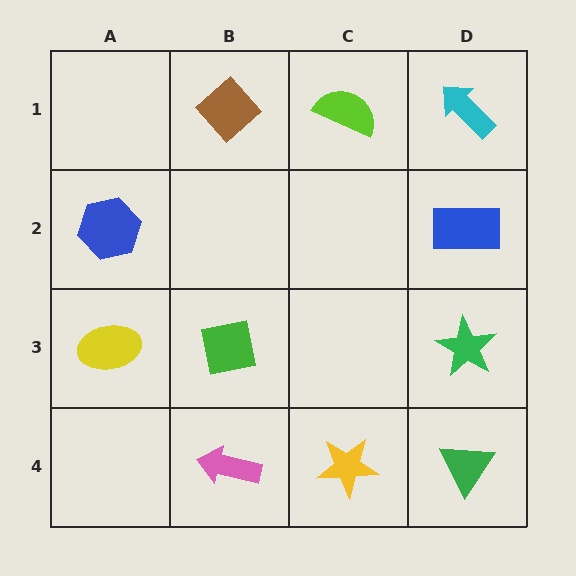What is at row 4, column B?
A pink arrow.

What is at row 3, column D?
A green star.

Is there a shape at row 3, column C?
No, that cell is empty.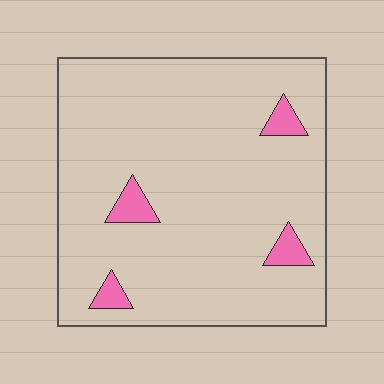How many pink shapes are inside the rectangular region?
4.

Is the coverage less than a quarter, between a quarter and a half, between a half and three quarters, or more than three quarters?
Less than a quarter.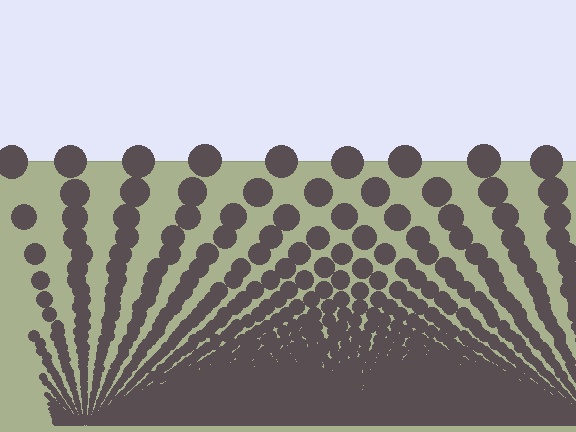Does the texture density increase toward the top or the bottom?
Density increases toward the bottom.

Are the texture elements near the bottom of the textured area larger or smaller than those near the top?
Smaller. The gradient is inverted — elements near the bottom are smaller and denser.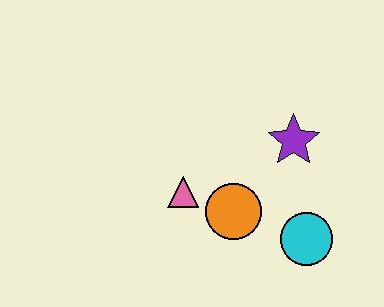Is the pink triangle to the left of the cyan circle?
Yes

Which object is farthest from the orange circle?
The purple star is farthest from the orange circle.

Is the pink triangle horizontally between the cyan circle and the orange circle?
No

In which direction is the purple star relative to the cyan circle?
The purple star is above the cyan circle.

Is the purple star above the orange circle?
Yes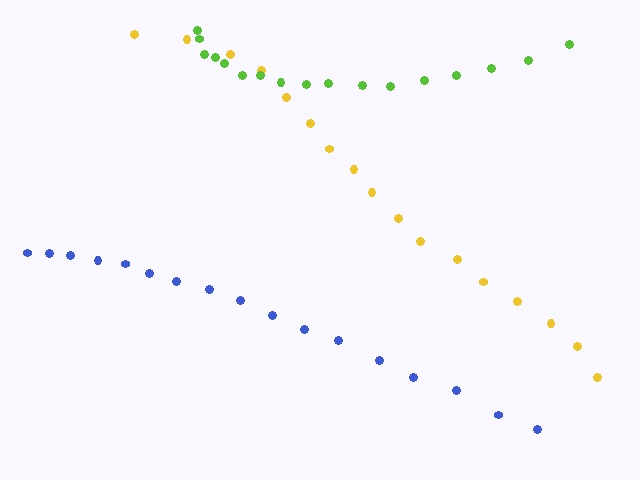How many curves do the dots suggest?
There are 3 distinct paths.